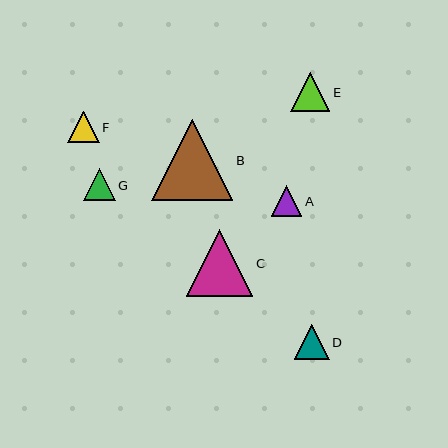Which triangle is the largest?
Triangle B is the largest with a size of approximately 81 pixels.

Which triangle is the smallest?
Triangle A is the smallest with a size of approximately 30 pixels.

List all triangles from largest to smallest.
From largest to smallest: B, C, E, D, G, F, A.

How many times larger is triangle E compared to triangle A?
Triangle E is approximately 1.3 times the size of triangle A.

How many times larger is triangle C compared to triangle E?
Triangle C is approximately 1.7 times the size of triangle E.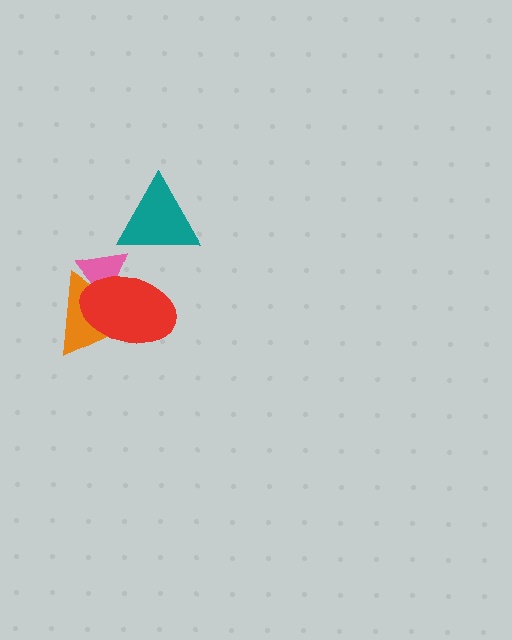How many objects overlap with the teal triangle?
0 objects overlap with the teal triangle.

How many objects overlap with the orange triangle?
2 objects overlap with the orange triangle.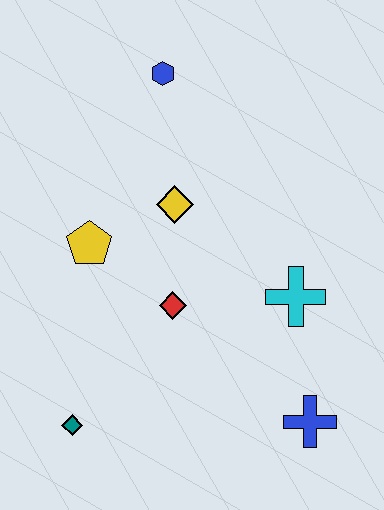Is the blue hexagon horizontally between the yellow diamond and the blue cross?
No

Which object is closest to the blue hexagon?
The yellow diamond is closest to the blue hexagon.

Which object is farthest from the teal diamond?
The blue hexagon is farthest from the teal diamond.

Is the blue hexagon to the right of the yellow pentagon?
Yes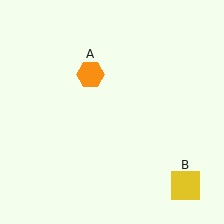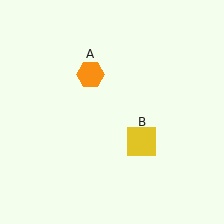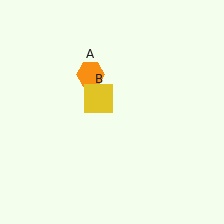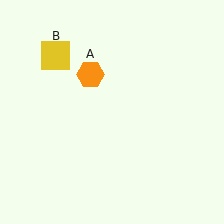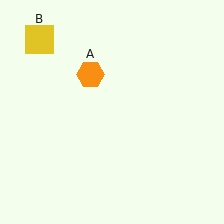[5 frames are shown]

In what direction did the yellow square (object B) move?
The yellow square (object B) moved up and to the left.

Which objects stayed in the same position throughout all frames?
Orange hexagon (object A) remained stationary.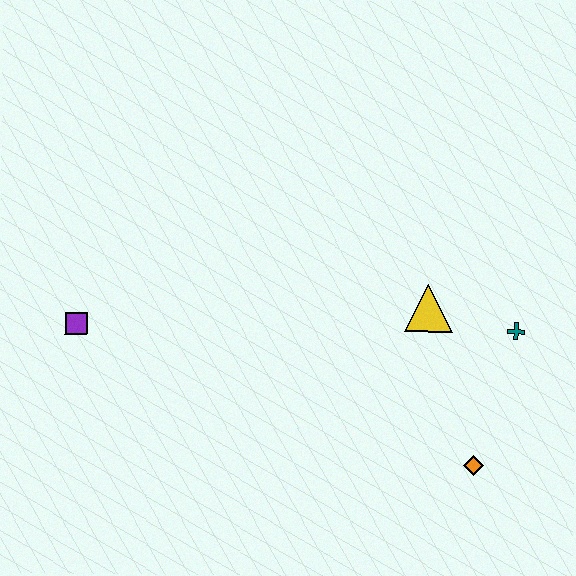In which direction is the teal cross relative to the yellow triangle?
The teal cross is to the right of the yellow triangle.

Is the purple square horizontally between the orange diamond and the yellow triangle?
No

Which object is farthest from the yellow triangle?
The purple square is farthest from the yellow triangle.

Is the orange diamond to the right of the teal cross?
No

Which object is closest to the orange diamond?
The teal cross is closest to the orange diamond.